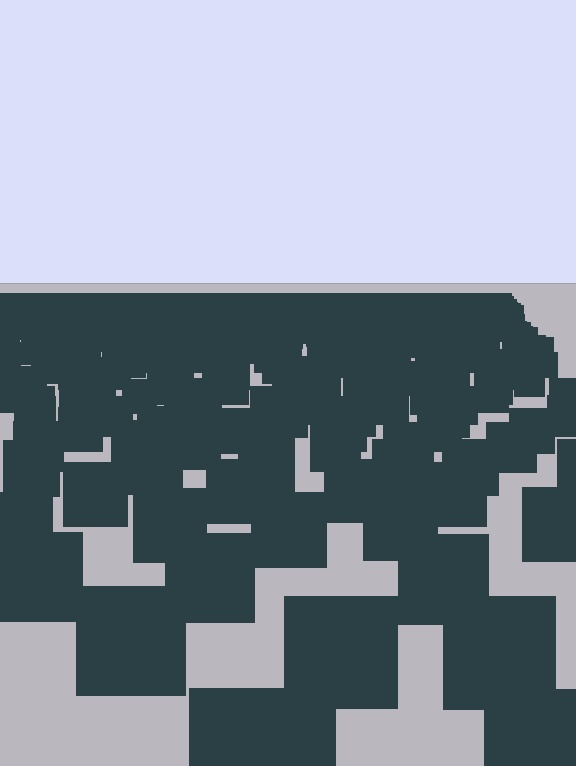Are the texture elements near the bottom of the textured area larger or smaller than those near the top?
Larger. Near the bottom, elements are closer to the viewer and appear at a bigger on-screen size.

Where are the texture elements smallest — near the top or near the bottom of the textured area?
Near the top.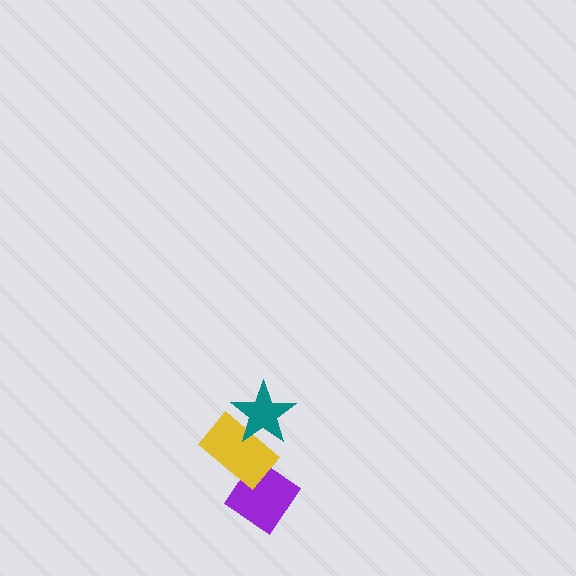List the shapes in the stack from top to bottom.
From top to bottom: the teal star, the yellow rectangle, the purple diamond.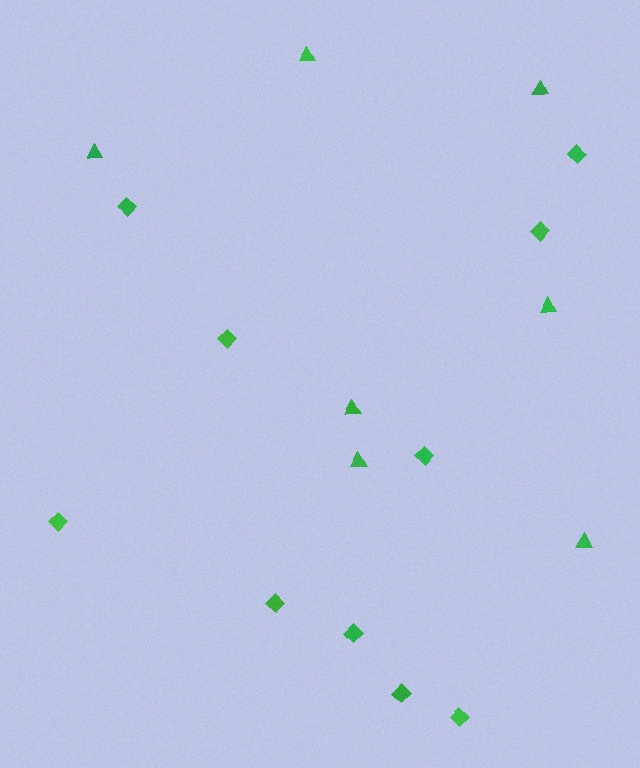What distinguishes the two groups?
There are 2 groups: one group of diamonds (10) and one group of triangles (7).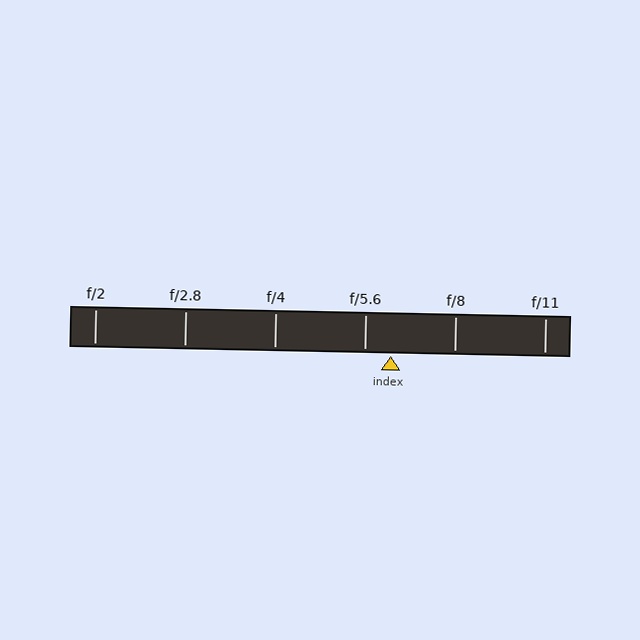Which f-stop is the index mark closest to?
The index mark is closest to f/5.6.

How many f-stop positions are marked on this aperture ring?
There are 6 f-stop positions marked.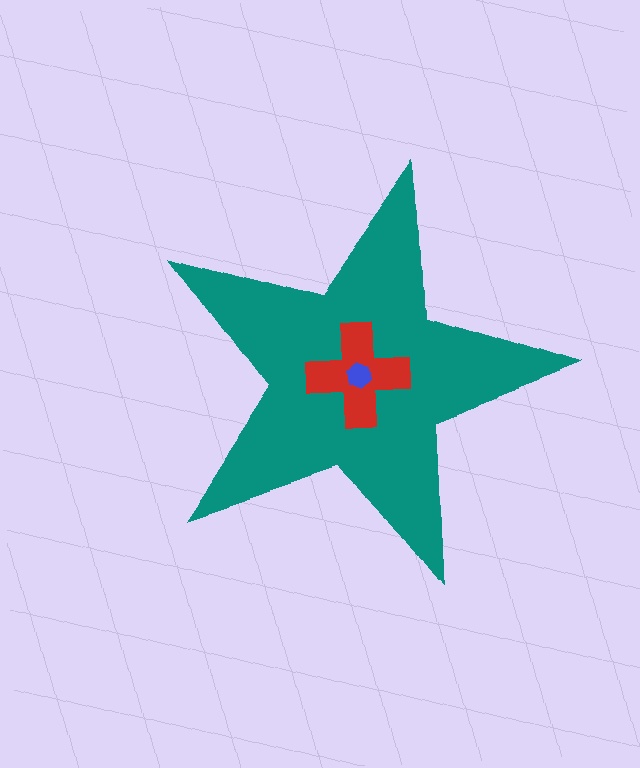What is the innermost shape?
The blue hexagon.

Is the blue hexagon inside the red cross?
Yes.